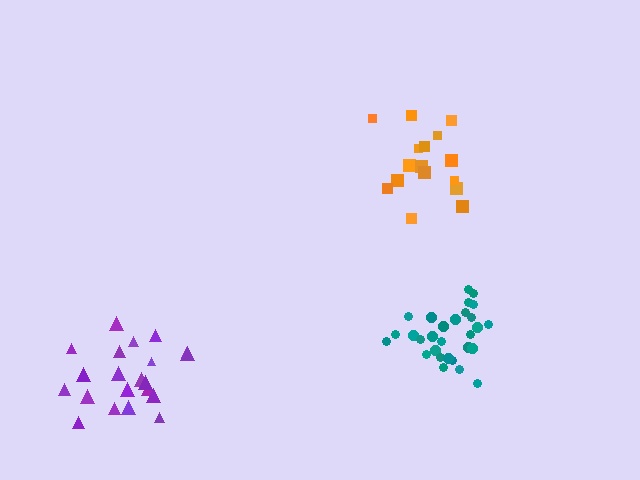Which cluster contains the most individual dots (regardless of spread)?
Teal (30).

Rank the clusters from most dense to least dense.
teal, purple, orange.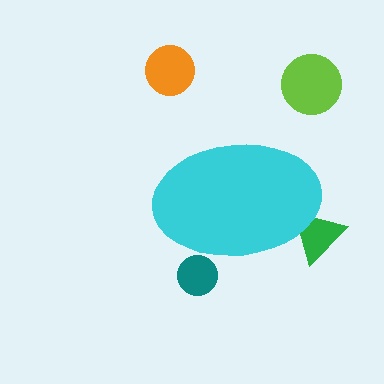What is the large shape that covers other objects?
A cyan ellipse.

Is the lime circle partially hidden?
No, the lime circle is fully visible.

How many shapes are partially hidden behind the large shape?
2 shapes are partially hidden.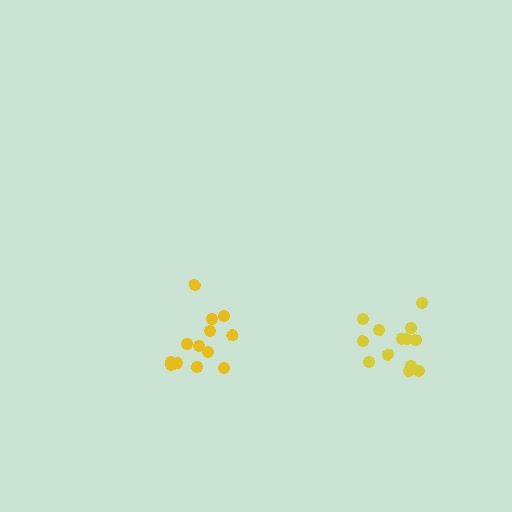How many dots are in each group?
Group 1: 13 dots, Group 2: 13 dots (26 total).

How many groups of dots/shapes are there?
There are 2 groups.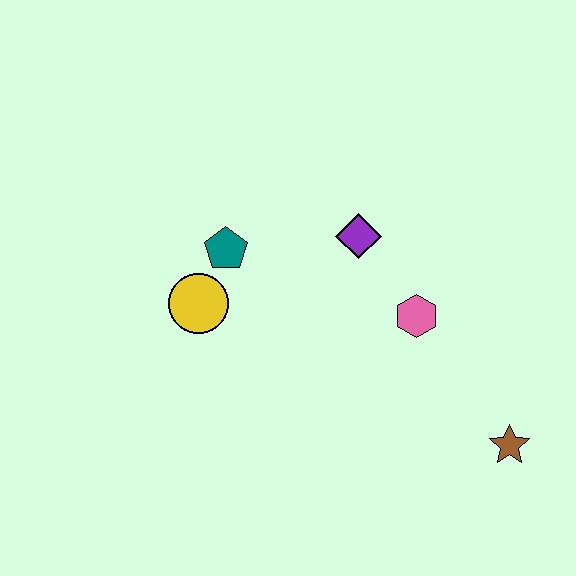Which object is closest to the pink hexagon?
The purple diamond is closest to the pink hexagon.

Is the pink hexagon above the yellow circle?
No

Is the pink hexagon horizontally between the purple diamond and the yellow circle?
No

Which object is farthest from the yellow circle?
The brown star is farthest from the yellow circle.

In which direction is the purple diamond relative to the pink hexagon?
The purple diamond is above the pink hexagon.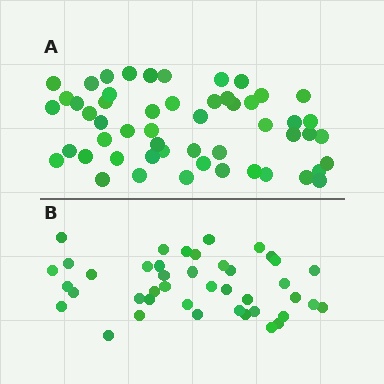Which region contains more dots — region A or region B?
Region A (the top region) has more dots.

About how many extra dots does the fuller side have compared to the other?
Region A has roughly 12 or so more dots than region B.